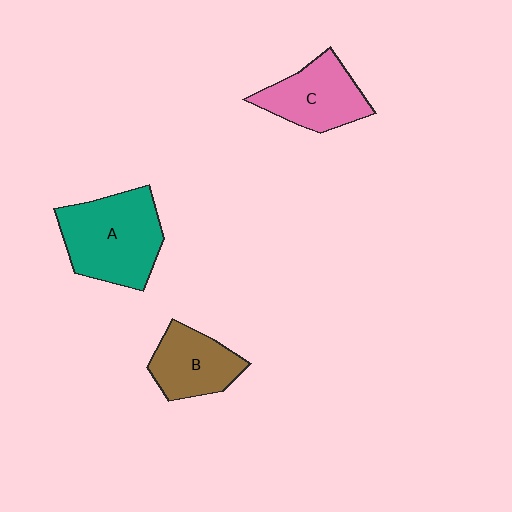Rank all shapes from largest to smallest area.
From largest to smallest: A (teal), C (pink), B (brown).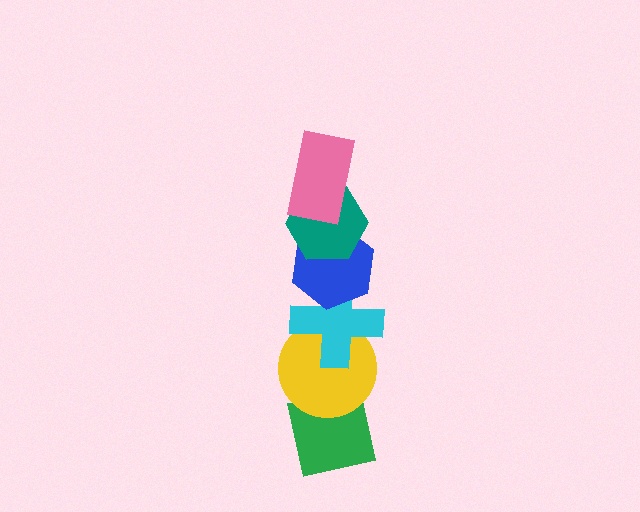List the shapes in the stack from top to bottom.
From top to bottom: the pink rectangle, the teal hexagon, the blue hexagon, the cyan cross, the yellow circle, the green square.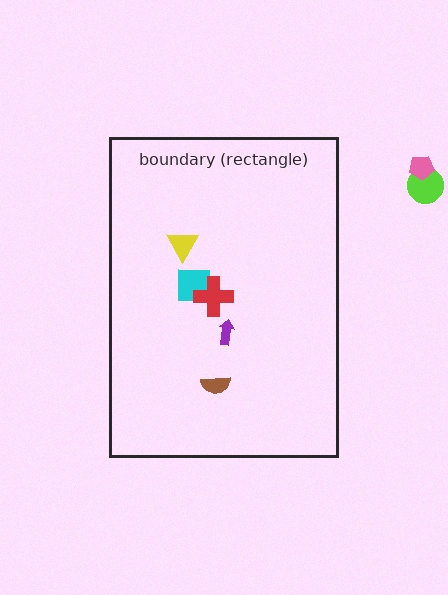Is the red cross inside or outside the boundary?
Inside.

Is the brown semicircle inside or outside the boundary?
Inside.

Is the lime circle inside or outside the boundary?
Outside.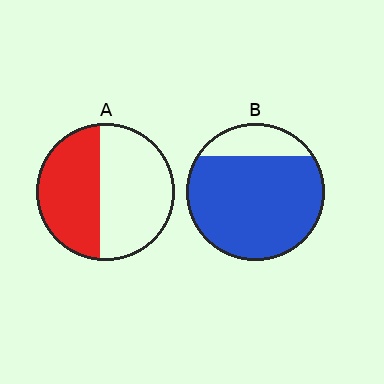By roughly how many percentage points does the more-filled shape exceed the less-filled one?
By roughly 35 percentage points (B over A).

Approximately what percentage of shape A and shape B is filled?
A is approximately 45% and B is approximately 80%.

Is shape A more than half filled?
No.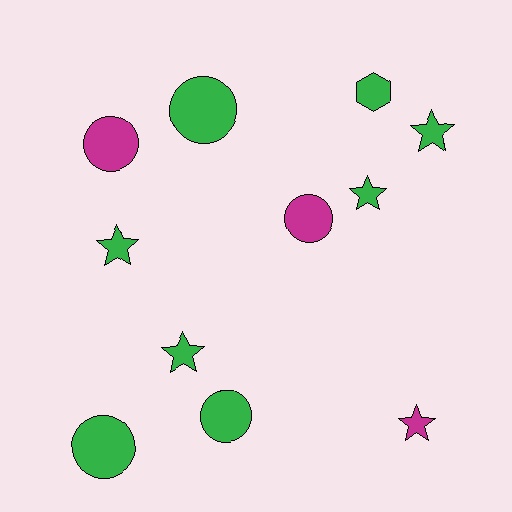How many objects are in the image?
There are 11 objects.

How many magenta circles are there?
There are 2 magenta circles.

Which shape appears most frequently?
Star, with 5 objects.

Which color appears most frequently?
Green, with 8 objects.